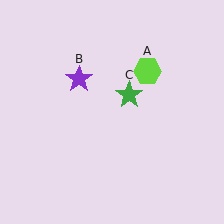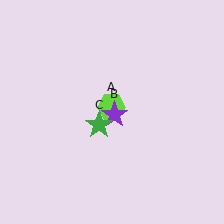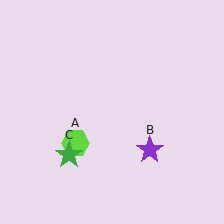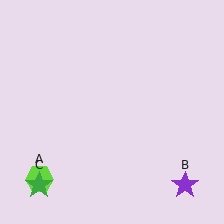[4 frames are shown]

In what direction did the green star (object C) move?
The green star (object C) moved down and to the left.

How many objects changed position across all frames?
3 objects changed position: lime hexagon (object A), purple star (object B), green star (object C).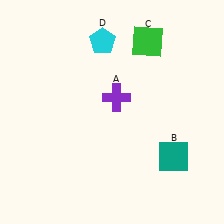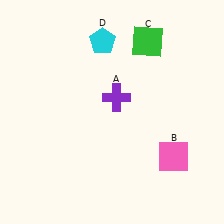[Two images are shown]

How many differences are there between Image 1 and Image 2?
There is 1 difference between the two images.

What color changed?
The square (B) changed from teal in Image 1 to pink in Image 2.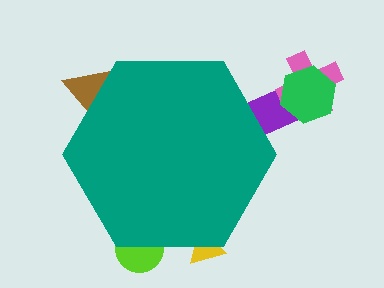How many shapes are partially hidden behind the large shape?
4 shapes are partially hidden.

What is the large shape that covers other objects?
A teal hexagon.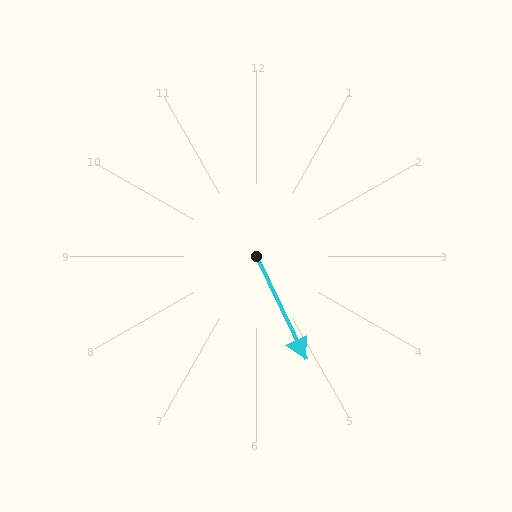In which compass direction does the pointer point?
Southeast.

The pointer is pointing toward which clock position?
Roughly 5 o'clock.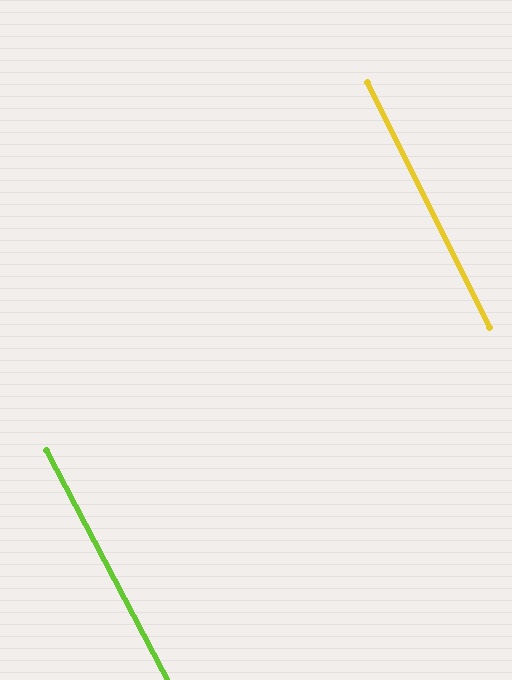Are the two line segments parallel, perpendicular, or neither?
Parallel — their directions differ by only 1.2°.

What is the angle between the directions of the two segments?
Approximately 1 degree.